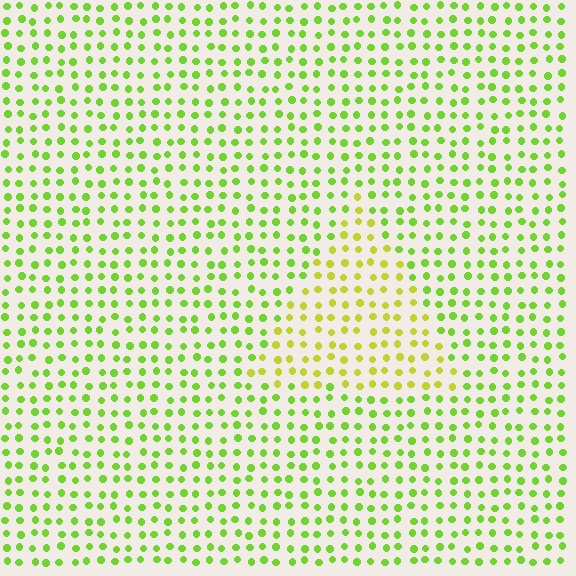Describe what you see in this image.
The image is filled with small lime elements in a uniform arrangement. A triangle-shaped region is visible where the elements are tinted to a slightly different hue, forming a subtle color boundary.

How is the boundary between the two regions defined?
The boundary is defined purely by a slight shift in hue (about 29 degrees). Spacing, size, and orientation are identical on both sides.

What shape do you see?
I see a triangle.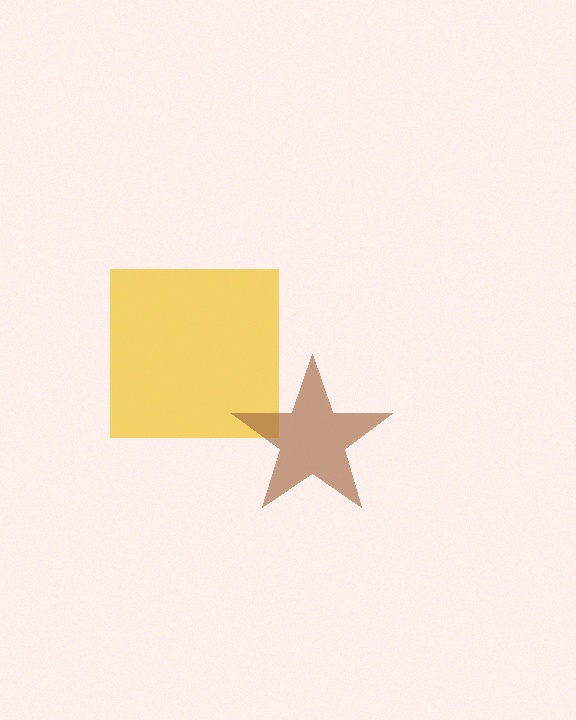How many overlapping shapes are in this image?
There are 2 overlapping shapes in the image.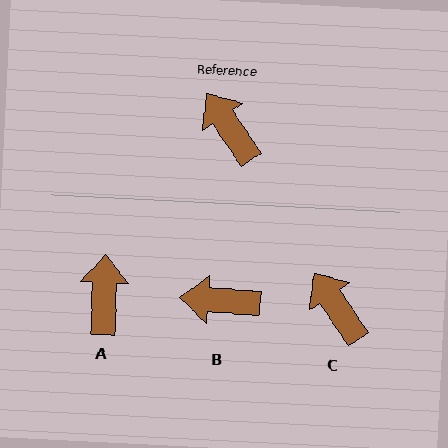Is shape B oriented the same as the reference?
No, it is off by about 53 degrees.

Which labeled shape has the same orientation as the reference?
C.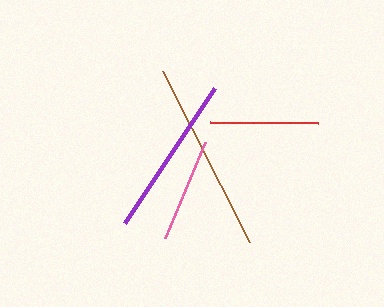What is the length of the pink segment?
The pink segment is approximately 105 pixels long.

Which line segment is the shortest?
The pink line is the shortest at approximately 105 pixels.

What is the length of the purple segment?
The purple segment is approximately 162 pixels long.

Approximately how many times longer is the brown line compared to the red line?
The brown line is approximately 1.8 times the length of the red line.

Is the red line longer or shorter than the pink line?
The red line is longer than the pink line.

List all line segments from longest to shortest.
From longest to shortest: brown, purple, red, pink.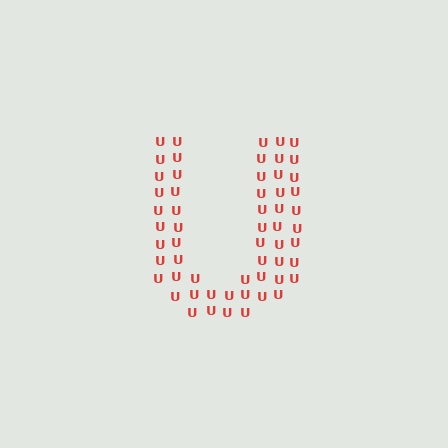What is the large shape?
The large shape is the letter U.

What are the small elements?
The small elements are letter U's.